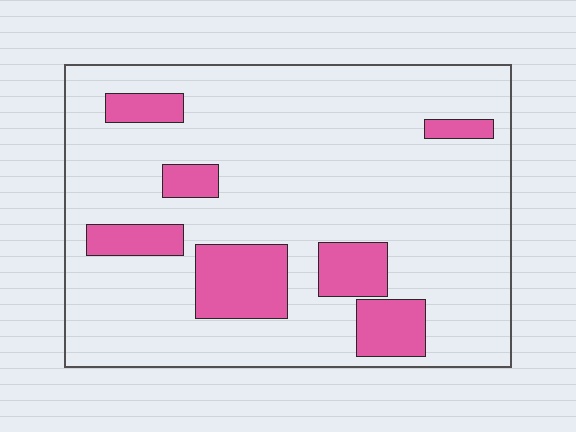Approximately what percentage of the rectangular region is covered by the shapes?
Approximately 15%.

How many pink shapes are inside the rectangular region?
7.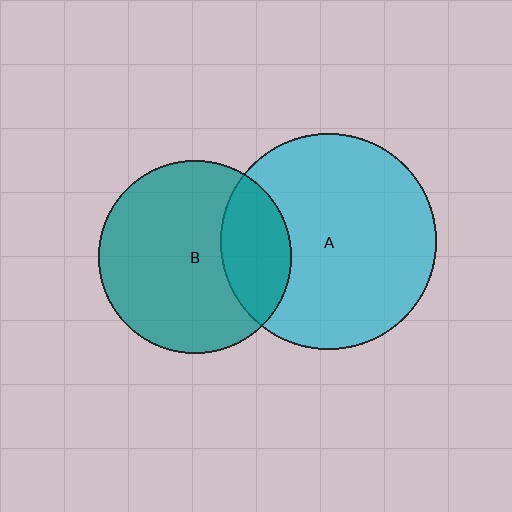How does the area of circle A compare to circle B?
Approximately 1.2 times.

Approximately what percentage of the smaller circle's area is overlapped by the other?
Approximately 25%.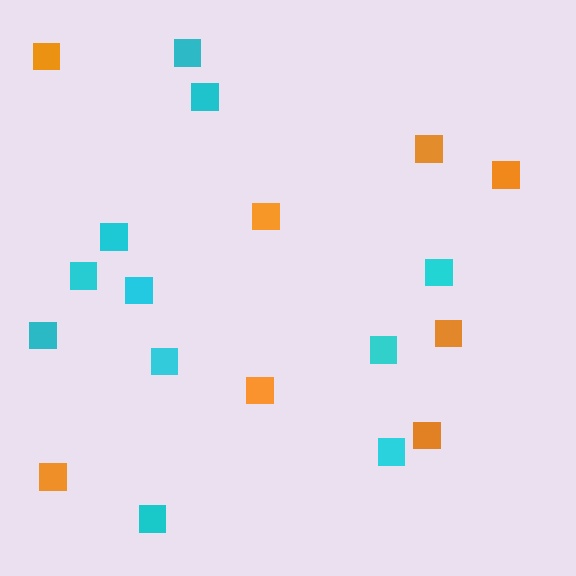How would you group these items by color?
There are 2 groups: one group of orange squares (8) and one group of cyan squares (11).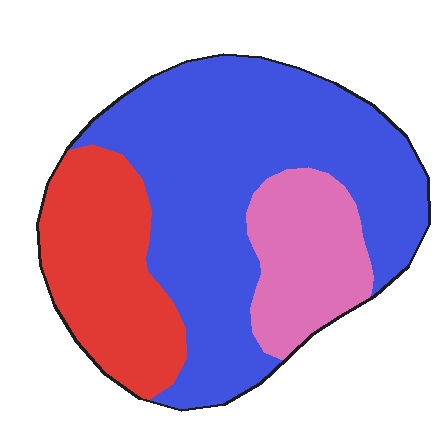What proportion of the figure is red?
Red takes up about one quarter (1/4) of the figure.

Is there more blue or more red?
Blue.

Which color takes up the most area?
Blue, at roughly 60%.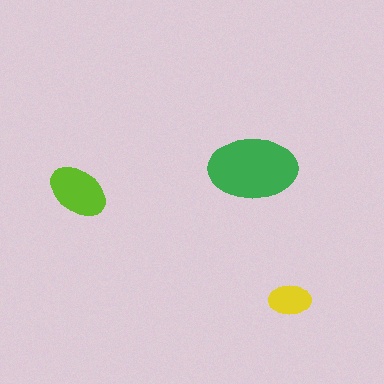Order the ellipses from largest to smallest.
the green one, the lime one, the yellow one.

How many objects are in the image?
There are 3 objects in the image.